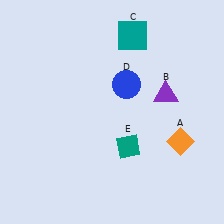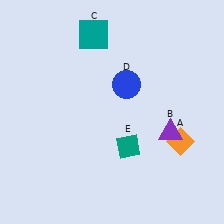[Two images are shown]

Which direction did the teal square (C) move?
The teal square (C) moved left.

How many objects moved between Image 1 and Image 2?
2 objects moved between the two images.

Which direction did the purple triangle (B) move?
The purple triangle (B) moved down.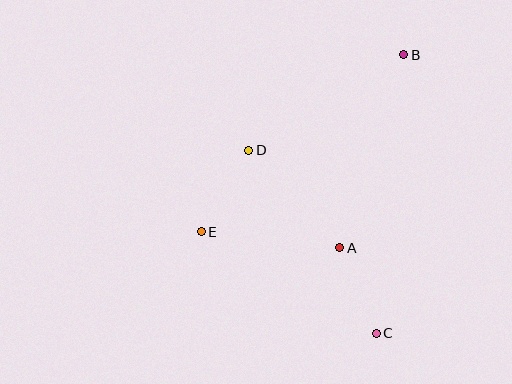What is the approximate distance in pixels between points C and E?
The distance between C and E is approximately 202 pixels.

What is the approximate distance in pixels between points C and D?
The distance between C and D is approximately 223 pixels.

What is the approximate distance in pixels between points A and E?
The distance between A and E is approximately 139 pixels.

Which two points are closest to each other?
Points A and C are closest to each other.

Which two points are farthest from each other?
Points B and C are farthest from each other.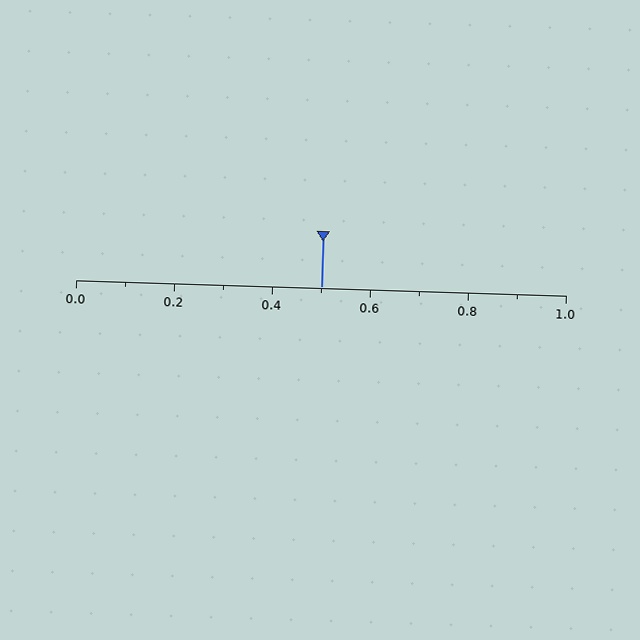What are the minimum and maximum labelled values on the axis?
The axis runs from 0.0 to 1.0.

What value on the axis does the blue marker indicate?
The marker indicates approximately 0.5.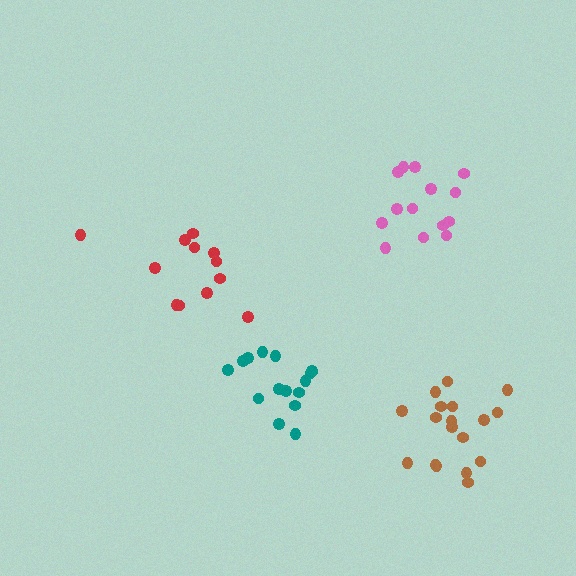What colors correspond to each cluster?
The clusters are colored: teal, brown, pink, red.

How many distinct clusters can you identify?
There are 4 distinct clusters.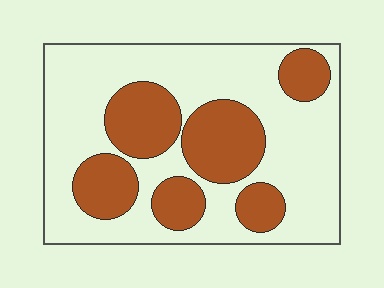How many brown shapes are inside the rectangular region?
6.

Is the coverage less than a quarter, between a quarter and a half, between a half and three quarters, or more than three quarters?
Between a quarter and a half.